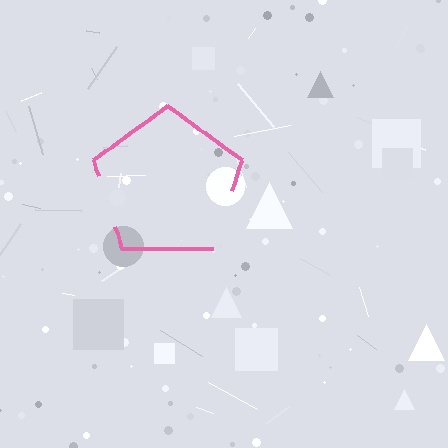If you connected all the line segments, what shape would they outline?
They would outline a pentagon.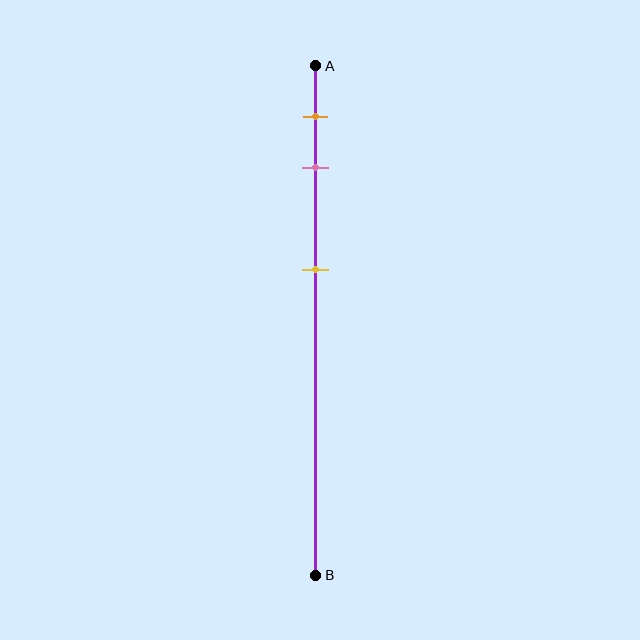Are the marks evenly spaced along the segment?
No, the marks are not evenly spaced.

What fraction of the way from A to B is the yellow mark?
The yellow mark is approximately 40% (0.4) of the way from A to B.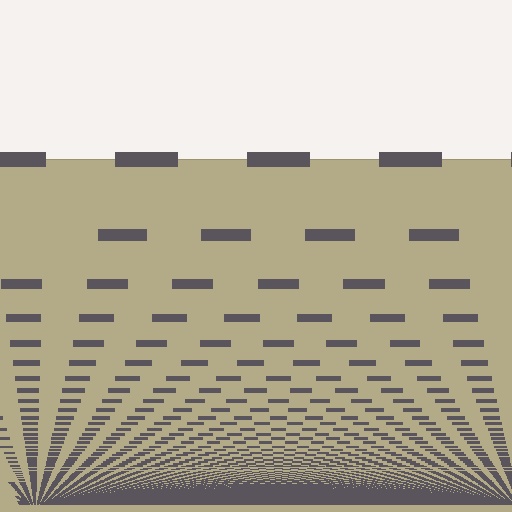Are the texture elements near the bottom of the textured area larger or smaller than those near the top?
Smaller. The gradient is inverted — elements near the bottom are smaller and denser.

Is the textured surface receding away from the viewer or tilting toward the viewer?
The surface appears to tilt toward the viewer. Texture elements get larger and sparser toward the top.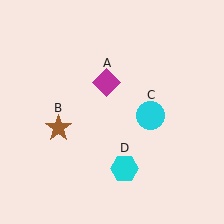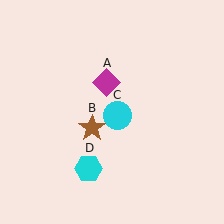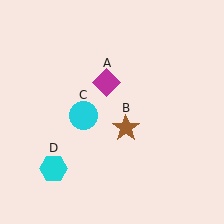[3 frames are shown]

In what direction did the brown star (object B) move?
The brown star (object B) moved right.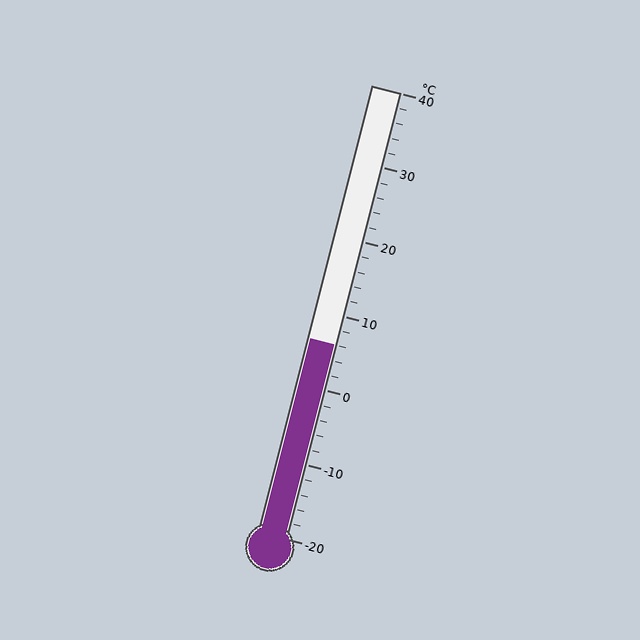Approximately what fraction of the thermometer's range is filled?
The thermometer is filled to approximately 45% of its range.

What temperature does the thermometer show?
The thermometer shows approximately 6°C.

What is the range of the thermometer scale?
The thermometer scale ranges from -20°C to 40°C.